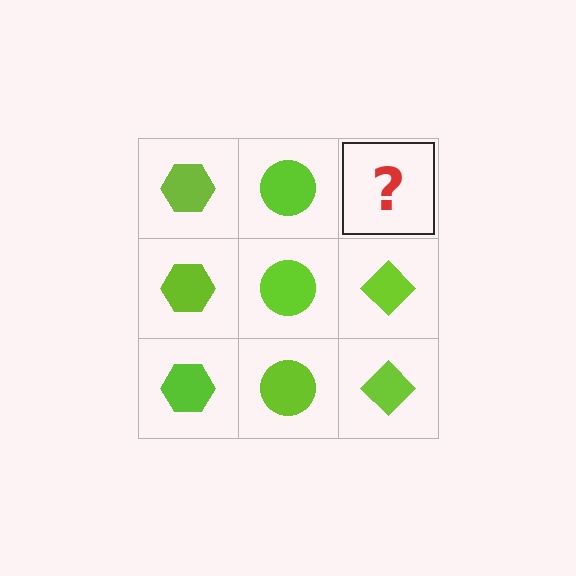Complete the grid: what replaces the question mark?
The question mark should be replaced with a lime diamond.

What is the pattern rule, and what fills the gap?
The rule is that each column has a consistent shape. The gap should be filled with a lime diamond.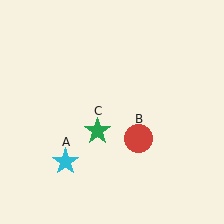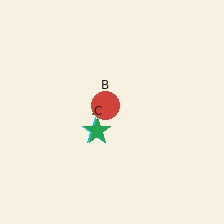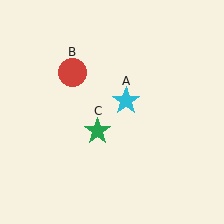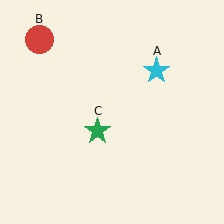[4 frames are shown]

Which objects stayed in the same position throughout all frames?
Green star (object C) remained stationary.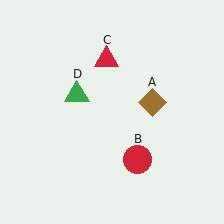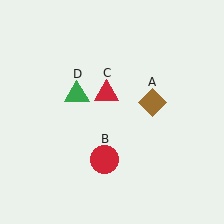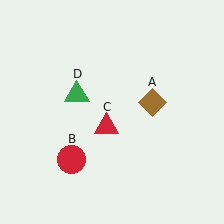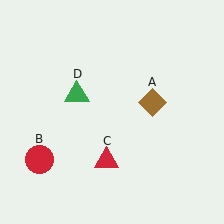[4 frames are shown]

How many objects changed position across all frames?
2 objects changed position: red circle (object B), red triangle (object C).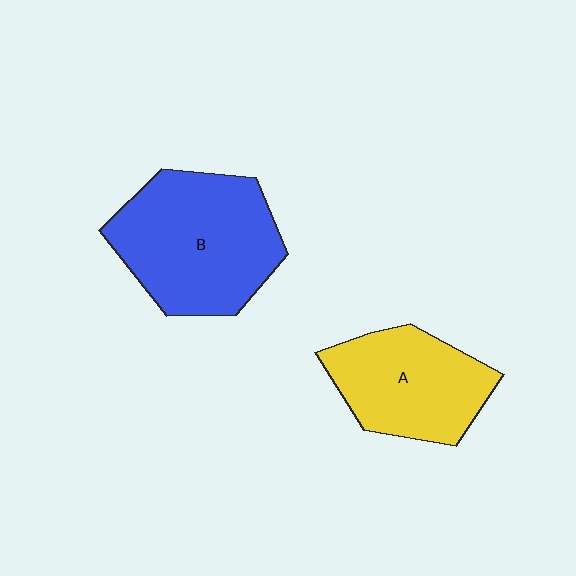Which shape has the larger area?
Shape B (blue).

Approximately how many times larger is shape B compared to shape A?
Approximately 1.4 times.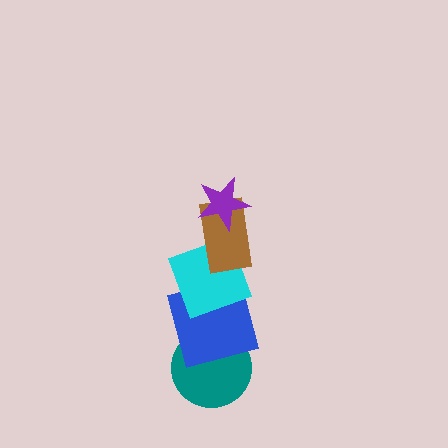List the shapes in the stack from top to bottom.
From top to bottom: the purple star, the brown rectangle, the cyan square, the blue square, the teal circle.